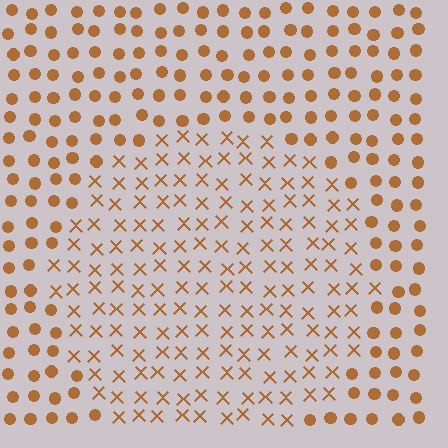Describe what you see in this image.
The image is filled with small brown elements arranged in a uniform grid. A circle-shaped region contains X marks, while the surrounding area contains circles. The boundary is defined purely by the change in element shape.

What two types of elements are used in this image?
The image uses X marks inside the circle region and circles outside it.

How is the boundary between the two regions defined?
The boundary is defined by a change in element shape: X marks inside vs. circles outside. All elements share the same color and spacing.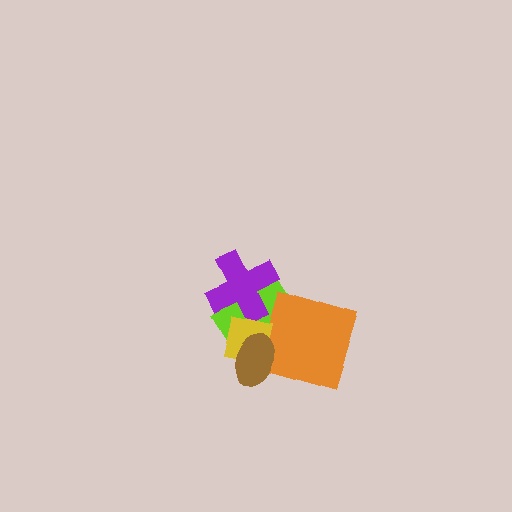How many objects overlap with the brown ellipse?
3 objects overlap with the brown ellipse.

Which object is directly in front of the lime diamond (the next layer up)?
The orange square is directly in front of the lime diamond.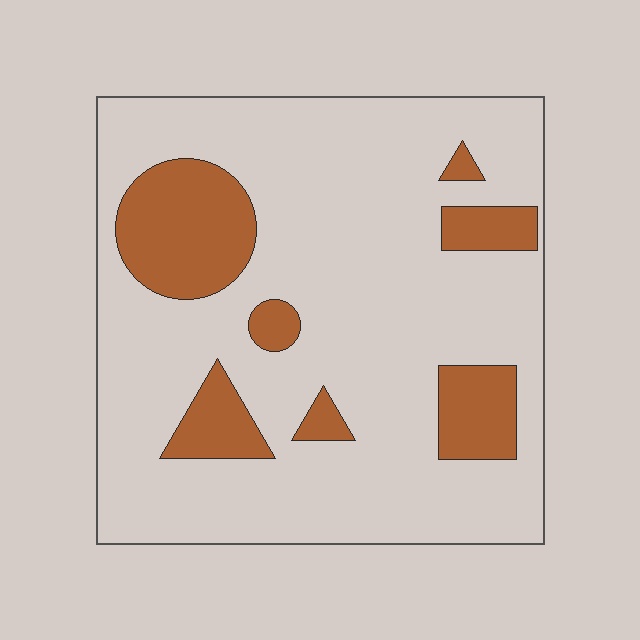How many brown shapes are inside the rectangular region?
7.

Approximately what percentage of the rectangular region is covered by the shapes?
Approximately 20%.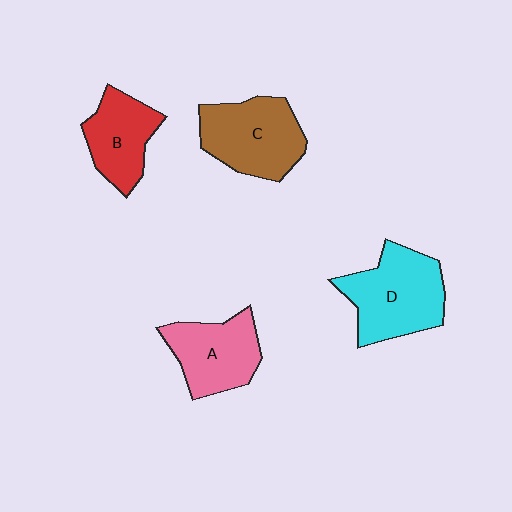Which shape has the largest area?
Shape D (cyan).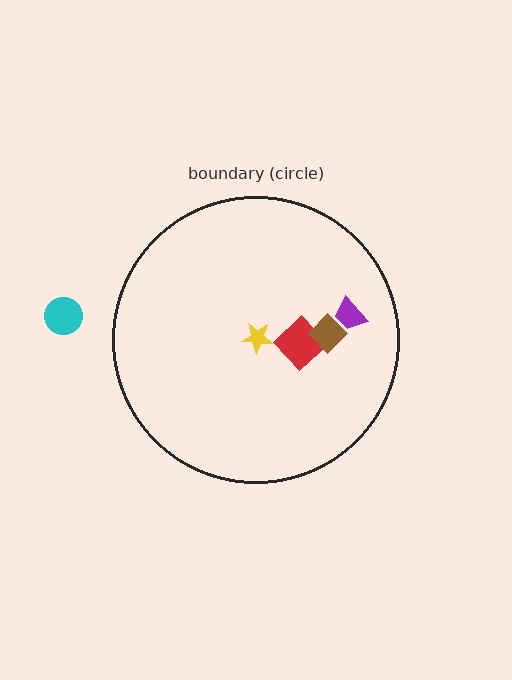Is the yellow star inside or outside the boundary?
Inside.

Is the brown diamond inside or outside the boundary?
Inside.